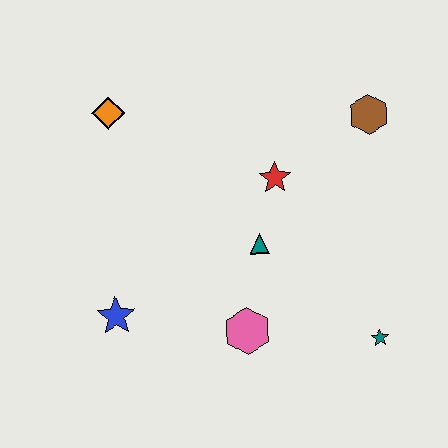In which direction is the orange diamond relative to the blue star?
The orange diamond is above the blue star.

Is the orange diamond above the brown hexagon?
Yes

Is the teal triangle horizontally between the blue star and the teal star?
Yes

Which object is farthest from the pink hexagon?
The orange diamond is farthest from the pink hexagon.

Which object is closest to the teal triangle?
The red star is closest to the teal triangle.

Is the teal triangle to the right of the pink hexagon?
Yes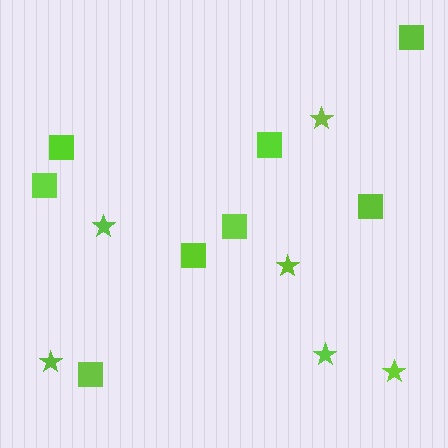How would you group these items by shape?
There are 2 groups: one group of squares (8) and one group of stars (6).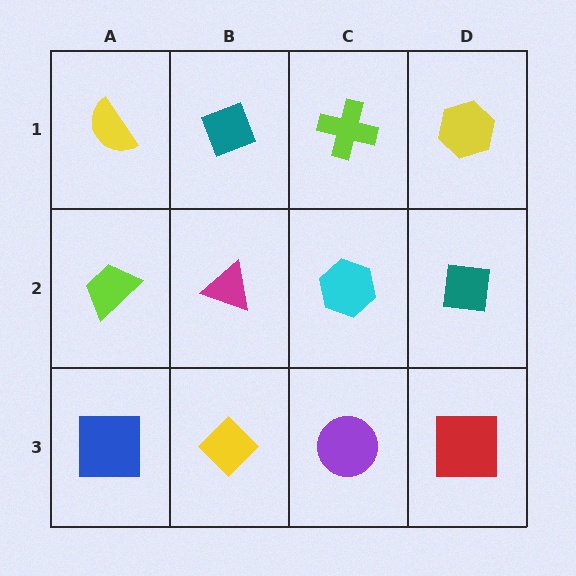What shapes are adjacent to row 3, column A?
A lime trapezoid (row 2, column A), a yellow diamond (row 3, column B).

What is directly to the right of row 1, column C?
A yellow hexagon.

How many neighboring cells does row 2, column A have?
3.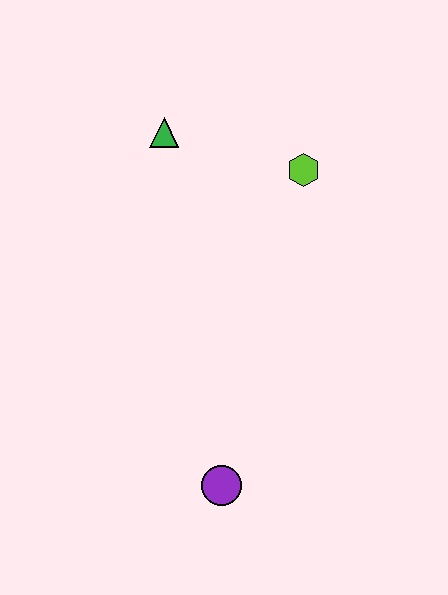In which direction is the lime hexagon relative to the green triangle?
The lime hexagon is to the right of the green triangle.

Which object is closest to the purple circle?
The lime hexagon is closest to the purple circle.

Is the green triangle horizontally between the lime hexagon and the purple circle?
No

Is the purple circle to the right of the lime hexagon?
No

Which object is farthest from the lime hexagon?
The purple circle is farthest from the lime hexagon.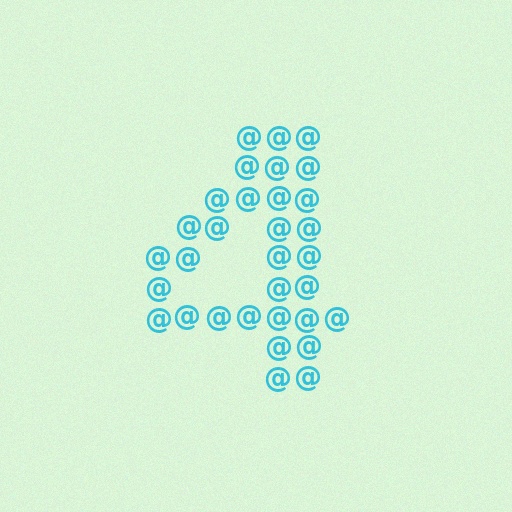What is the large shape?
The large shape is the digit 4.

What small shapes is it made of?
It is made of small at signs.